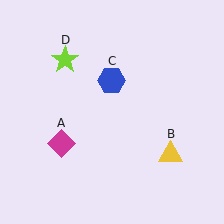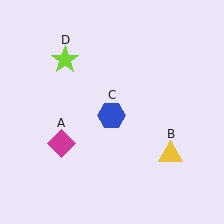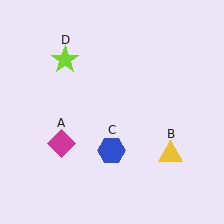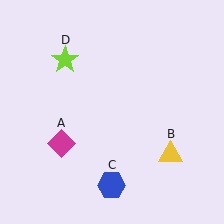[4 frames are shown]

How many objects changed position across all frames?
1 object changed position: blue hexagon (object C).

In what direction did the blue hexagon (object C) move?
The blue hexagon (object C) moved down.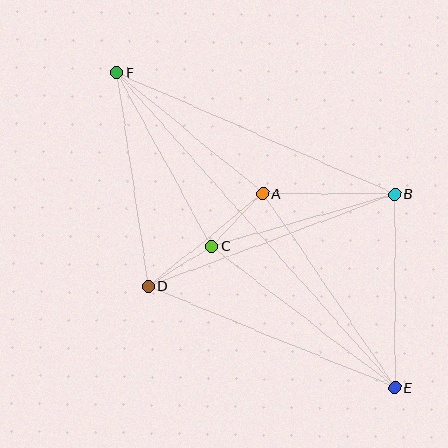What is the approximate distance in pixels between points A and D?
The distance between A and D is approximately 148 pixels.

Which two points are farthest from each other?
Points E and F are farthest from each other.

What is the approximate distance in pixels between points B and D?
The distance between B and D is approximately 263 pixels.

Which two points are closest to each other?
Points A and C are closest to each other.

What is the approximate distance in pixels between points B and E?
The distance between B and E is approximately 194 pixels.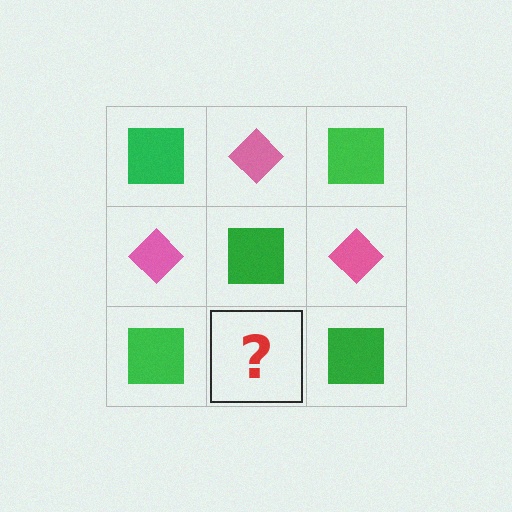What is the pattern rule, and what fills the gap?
The rule is that it alternates green square and pink diamond in a checkerboard pattern. The gap should be filled with a pink diamond.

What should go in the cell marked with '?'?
The missing cell should contain a pink diamond.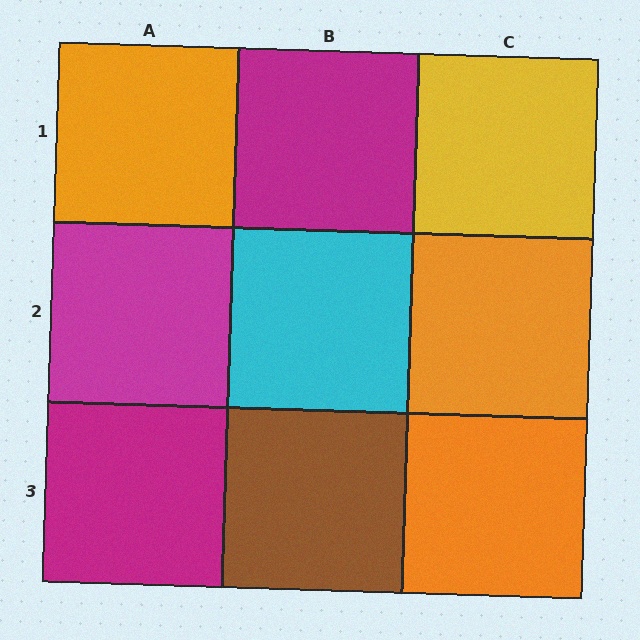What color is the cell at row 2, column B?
Cyan.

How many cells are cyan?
1 cell is cyan.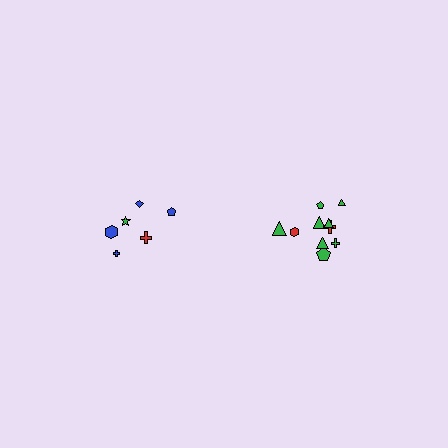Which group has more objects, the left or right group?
The right group.